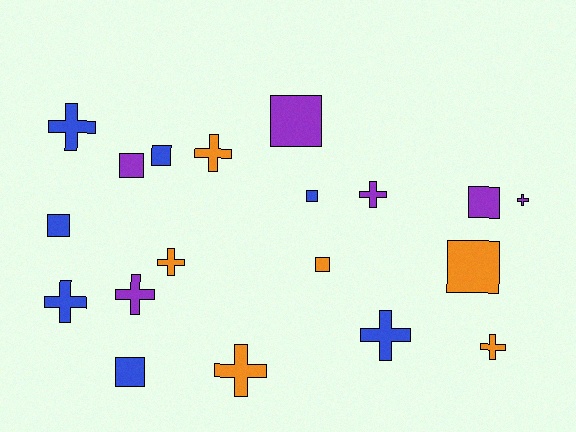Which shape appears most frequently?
Cross, with 10 objects.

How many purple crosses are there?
There are 3 purple crosses.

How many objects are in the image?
There are 19 objects.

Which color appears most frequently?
Blue, with 7 objects.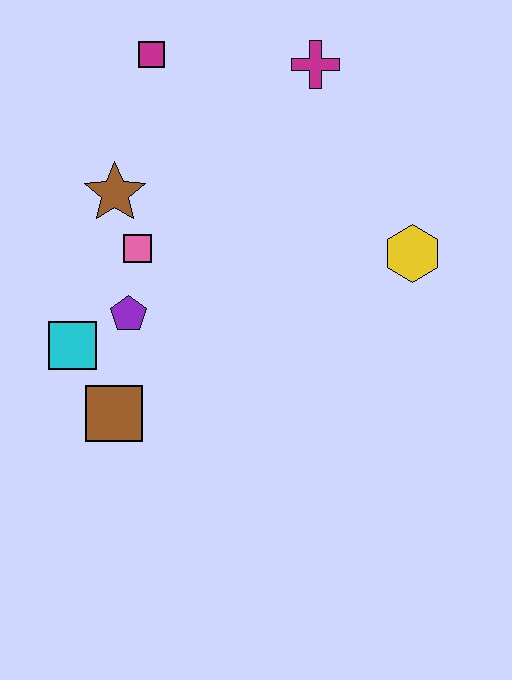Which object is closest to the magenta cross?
The magenta square is closest to the magenta cross.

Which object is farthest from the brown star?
The yellow hexagon is farthest from the brown star.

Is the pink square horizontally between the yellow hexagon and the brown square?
Yes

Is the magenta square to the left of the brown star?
No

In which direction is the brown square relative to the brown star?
The brown square is below the brown star.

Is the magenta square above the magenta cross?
Yes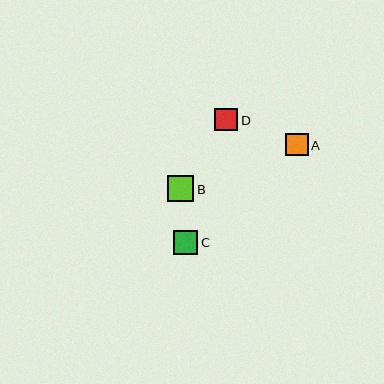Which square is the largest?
Square B is the largest with a size of approximately 26 pixels.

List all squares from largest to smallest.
From largest to smallest: B, C, D, A.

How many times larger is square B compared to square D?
Square B is approximately 1.1 times the size of square D.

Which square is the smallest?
Square A is the smallest with a size of approximately 23 pixels.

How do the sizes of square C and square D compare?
Square C and square D are approximately the same size.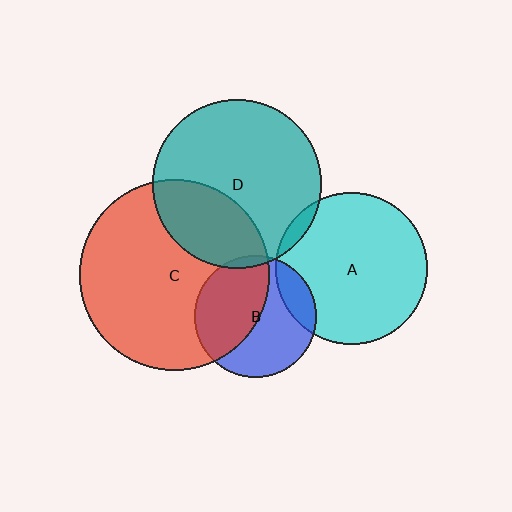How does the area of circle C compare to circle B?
Approximately 2.4 times.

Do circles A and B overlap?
Yes.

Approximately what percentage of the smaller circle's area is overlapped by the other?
Approximately 15%.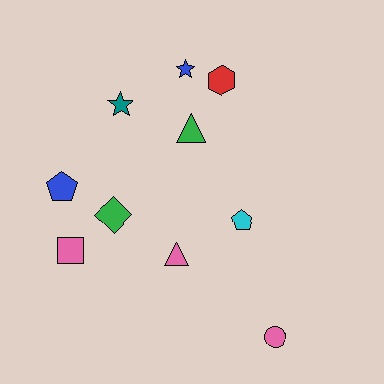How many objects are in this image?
There are 10 objects.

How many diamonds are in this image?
There is 1 diamond.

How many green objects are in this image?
There are 2 green objects.